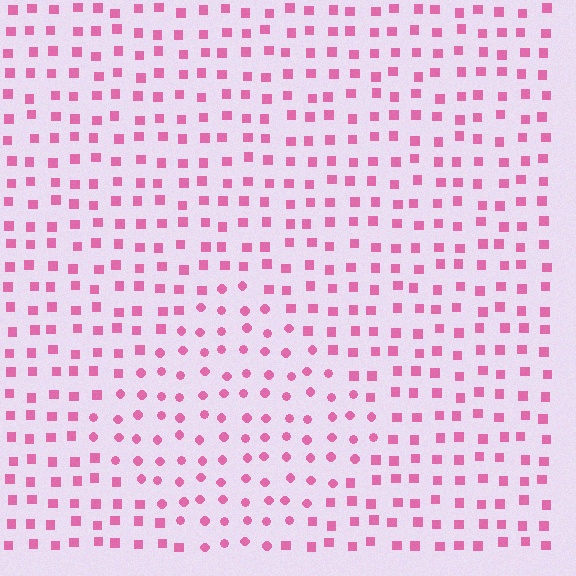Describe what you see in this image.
The image is filled with small pink elements arranged in a uniform grid. A diamond-shaped region contains circles, while the surrounding area contains squares. The boundary is defined purely by the change in element shape.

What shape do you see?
I see a diamond.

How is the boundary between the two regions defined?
The boundary is defined by a change in element shape: circles inside vs. squares outside. All elements share the same color and spacing.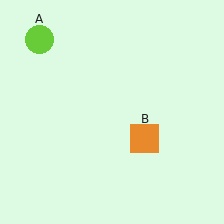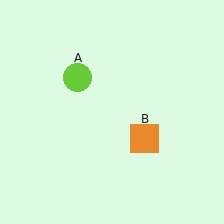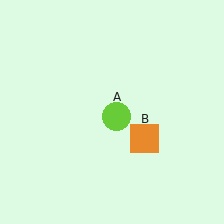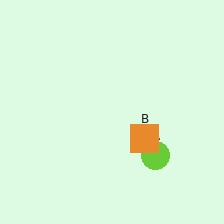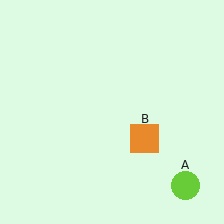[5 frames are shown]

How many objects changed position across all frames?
1 object changed position: lime circle (object A).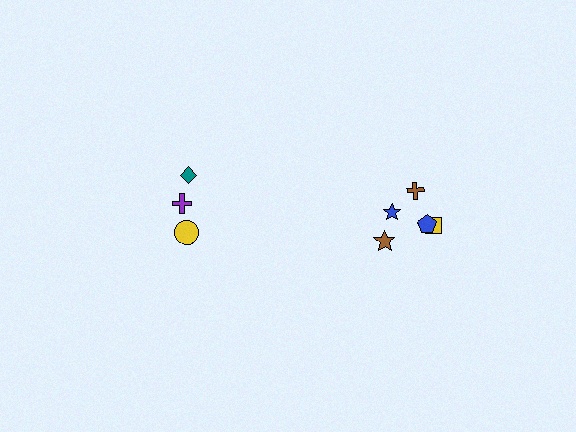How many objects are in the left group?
There are 3 objects.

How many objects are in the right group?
There are 5 objects.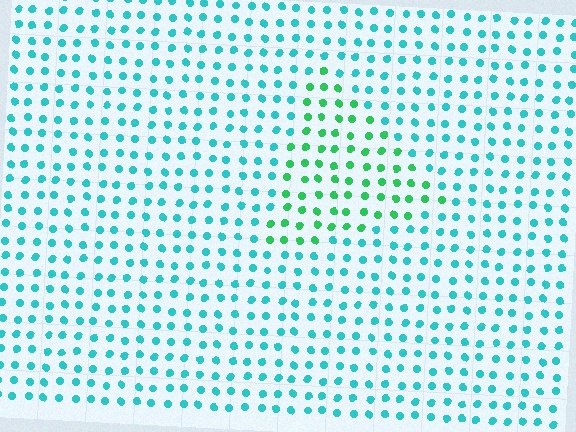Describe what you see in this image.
The image is filled with small cyan elements in a uniform arrangement. A triangle-shaped region is visible where the elements are tinted to a slightly different hue, forming a subtle color boundary.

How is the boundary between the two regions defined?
The boundary is defined purely by a slight shift in hue (about 42 degrees). Spacing, size, and orientation are identical on both sides.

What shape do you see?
I see a triangle.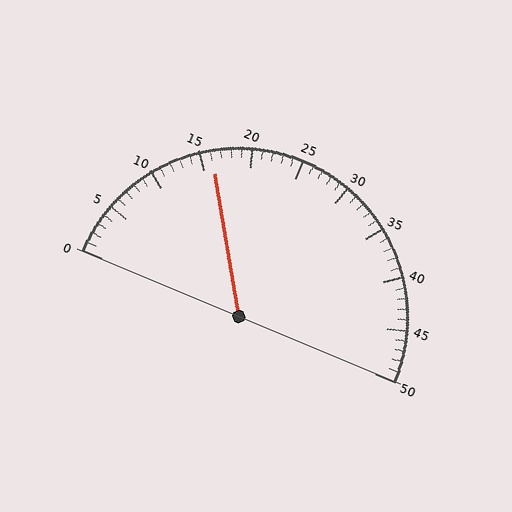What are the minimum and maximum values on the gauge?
The gauge ranges from 0 to 50.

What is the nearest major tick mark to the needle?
The nearest major tick mark is 15.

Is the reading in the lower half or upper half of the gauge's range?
The reading is in the lower half of the range (0 to 50).